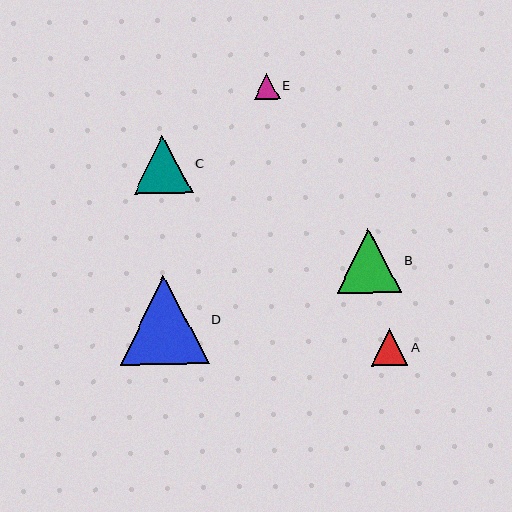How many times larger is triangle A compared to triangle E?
Triangle A is approximately 1.4 times the size of triangle E.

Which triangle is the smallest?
Triangle E is the smallest with a size of approximately 26 pixels.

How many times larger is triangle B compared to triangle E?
Triangle B is approximately 2.5 times the size of triangle E.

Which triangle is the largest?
Triangle D is the largest with a size of approximately 89 pixels.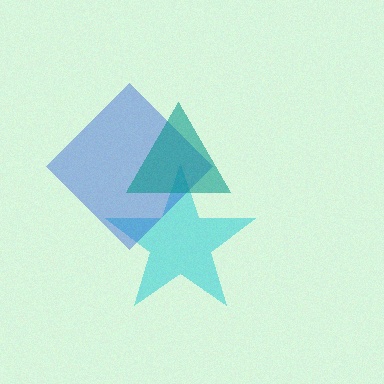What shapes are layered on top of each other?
The layered shapes are: a cyan star, a blue diamond, a teal triangle.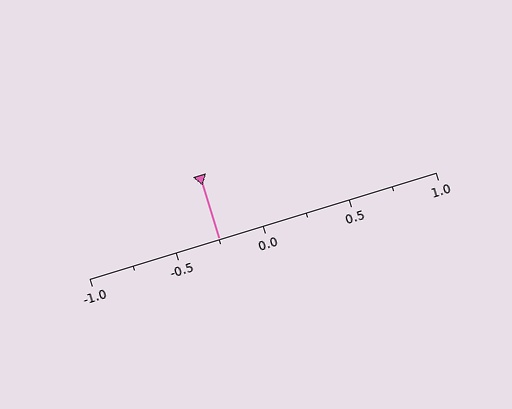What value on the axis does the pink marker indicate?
The marker indicates approximately -0.25.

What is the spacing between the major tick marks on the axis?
The major ticks are spaced 0.5 apart.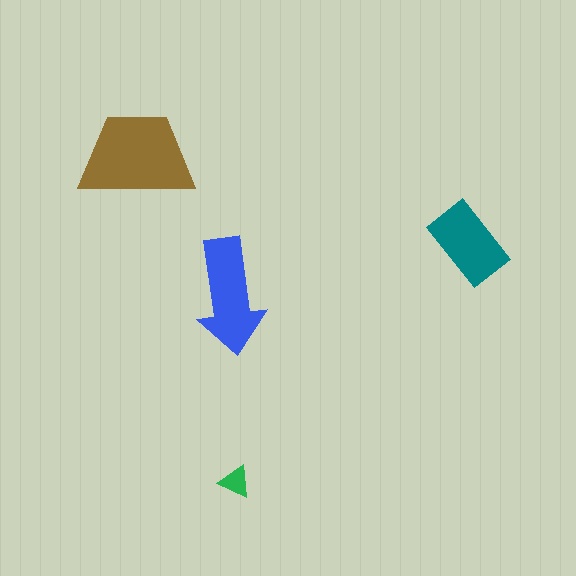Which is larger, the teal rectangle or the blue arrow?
The blue arrow.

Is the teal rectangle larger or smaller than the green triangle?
Larger.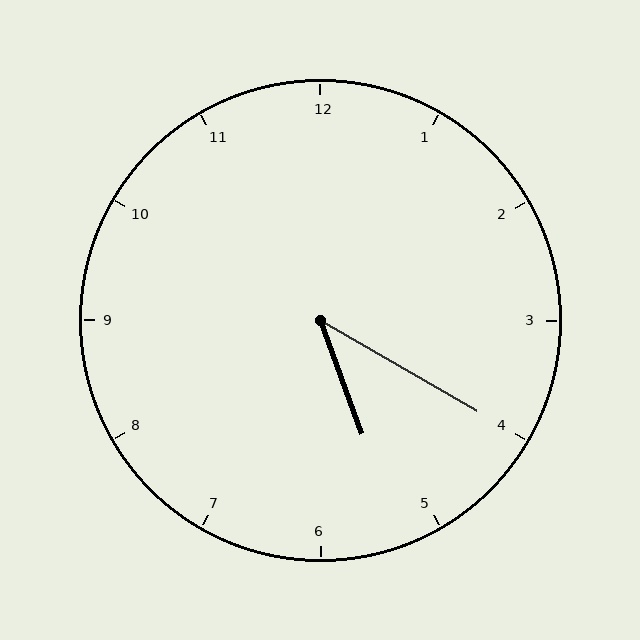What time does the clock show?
5:20.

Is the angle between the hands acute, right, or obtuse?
It is acute.